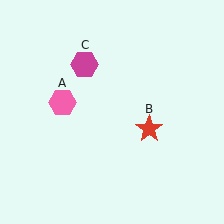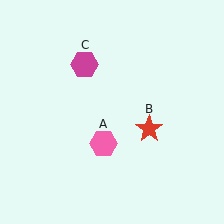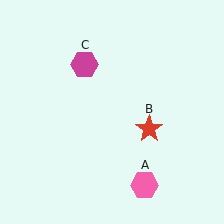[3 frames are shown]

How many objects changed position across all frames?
1 object changed position: pink hexagon (object A).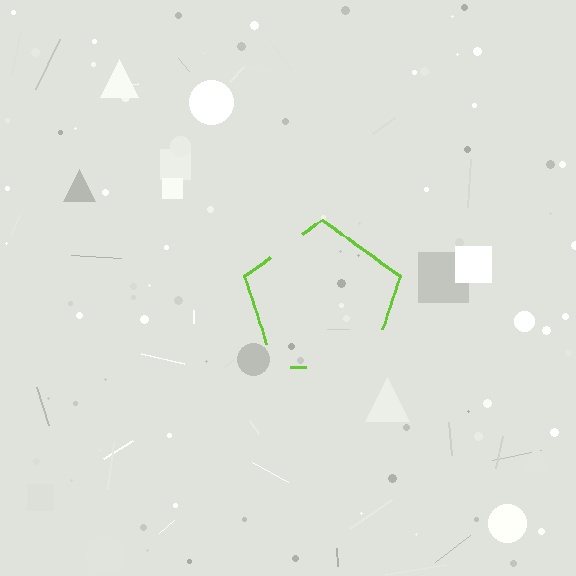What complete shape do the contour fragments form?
The contour fragments form a pentagon.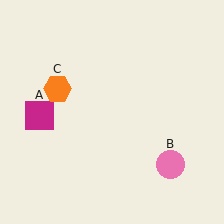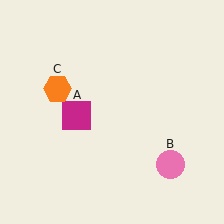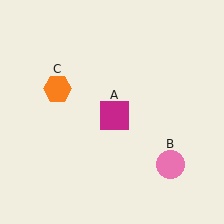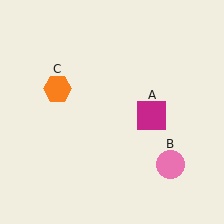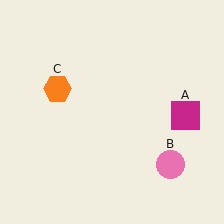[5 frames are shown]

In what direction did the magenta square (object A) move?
The magenta square (object A) moved right.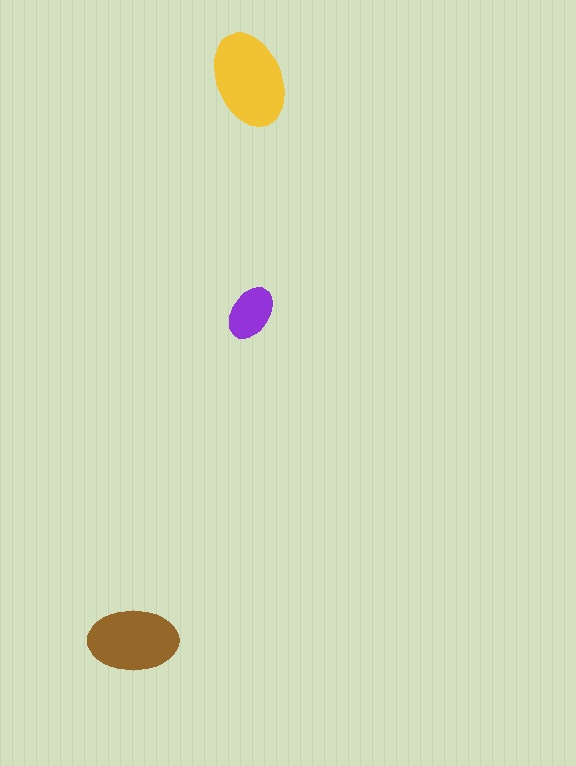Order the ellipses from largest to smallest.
the yellow one, the brown one, the purple one.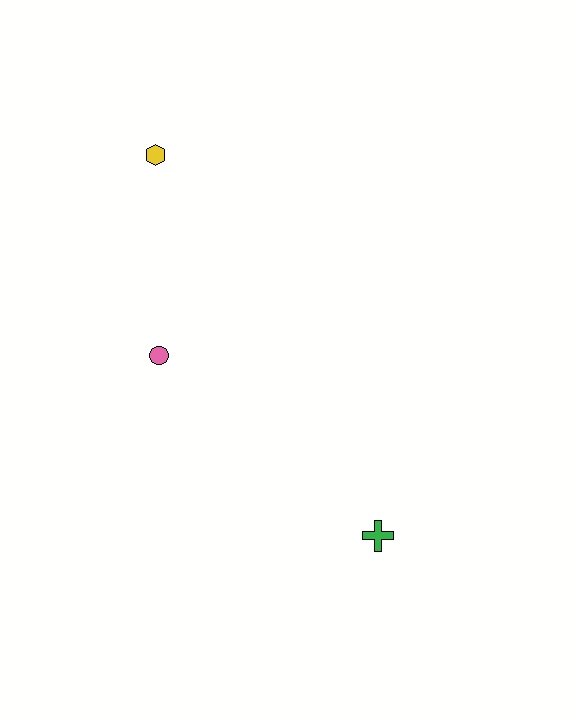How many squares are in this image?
There are no squares.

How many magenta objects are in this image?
There are no magenta objects.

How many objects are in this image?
There are 3 objects.